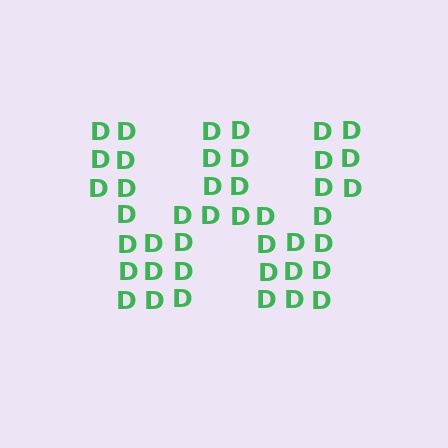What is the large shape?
The large shape is the letter W.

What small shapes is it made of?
It is made of small letter D's.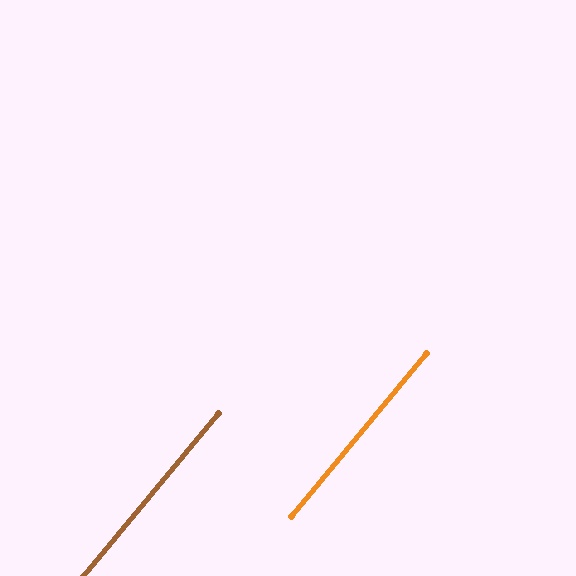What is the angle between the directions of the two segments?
Approximately 0 degrees.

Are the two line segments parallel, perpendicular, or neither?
Parallel — their directions differ by only 0.0°.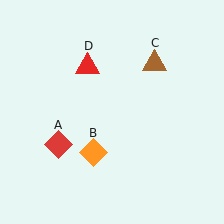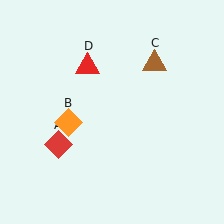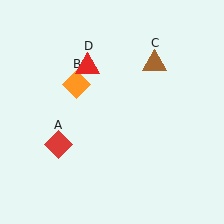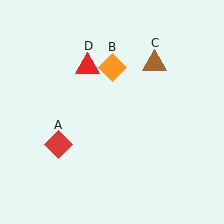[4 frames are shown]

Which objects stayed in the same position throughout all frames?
Red diamond (object A) and brown triangle (object C) and red triangle (object D) remained stationary.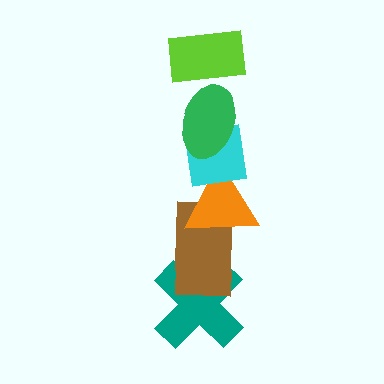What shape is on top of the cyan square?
The green ellipse is on top of the cyan square.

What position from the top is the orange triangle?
The orange triangle is 4th from the top.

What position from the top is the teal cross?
The teal cross is 6th from the top.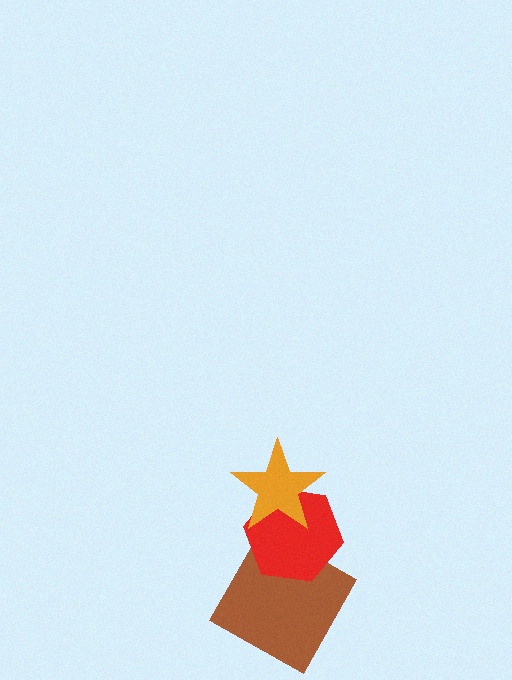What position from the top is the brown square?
The brown square is 3rd from the top.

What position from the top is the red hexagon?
The red hexagon is 2nd from the top.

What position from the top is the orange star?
The orange star is 1st from the top.